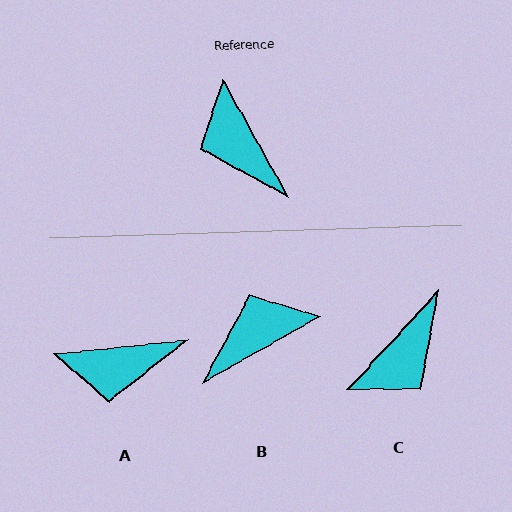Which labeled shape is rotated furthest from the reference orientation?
C, about 108 degrees away.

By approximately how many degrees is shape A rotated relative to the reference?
Approximately 67 degrees counter-clockwise.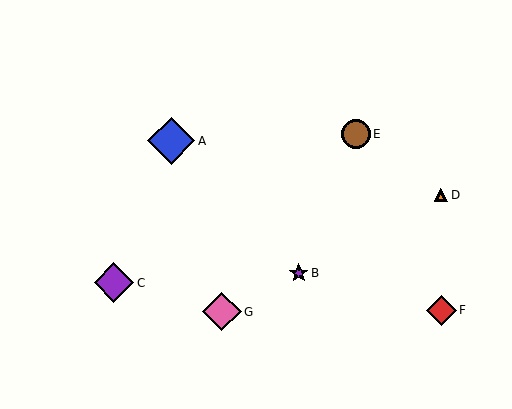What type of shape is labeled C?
Shape C is a purple diamond.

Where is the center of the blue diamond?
The center of the blue diamond is at (171, 141).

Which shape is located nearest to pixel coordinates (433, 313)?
The red diamond (labeled F) at (441, 310) is nearest to that location.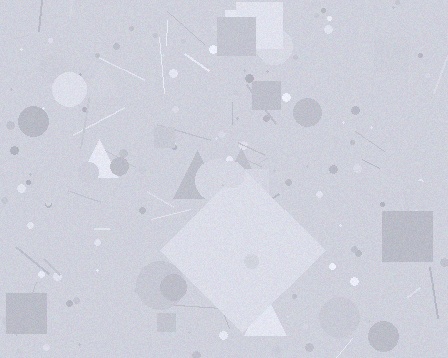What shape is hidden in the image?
A diamond is hidden in the image.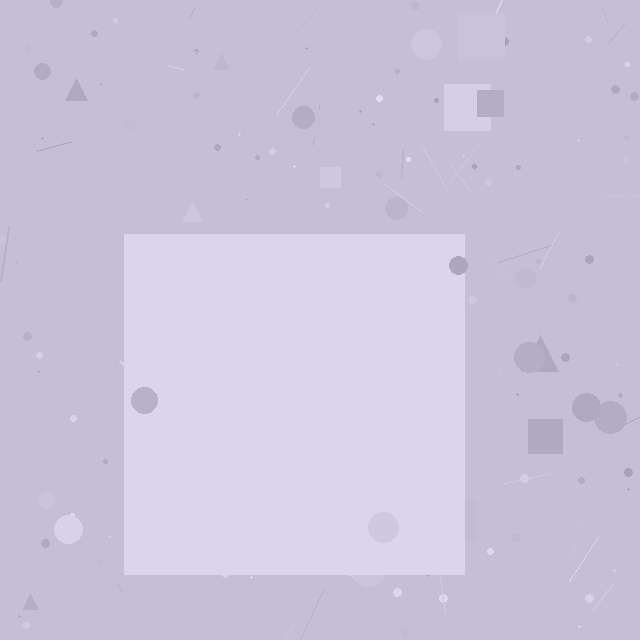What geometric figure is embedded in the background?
A square is embedded in the background.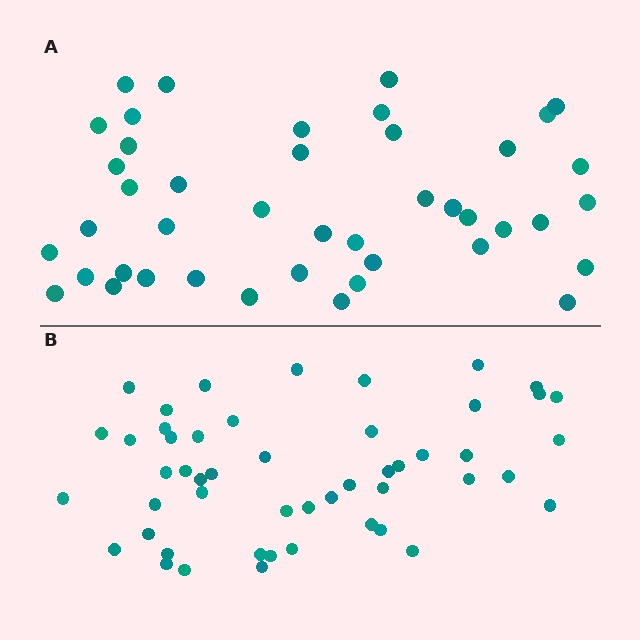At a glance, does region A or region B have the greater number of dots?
Region B (the bottom region) has more dots.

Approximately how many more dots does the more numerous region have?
Region B has roughly 8 or so more dots than region A.